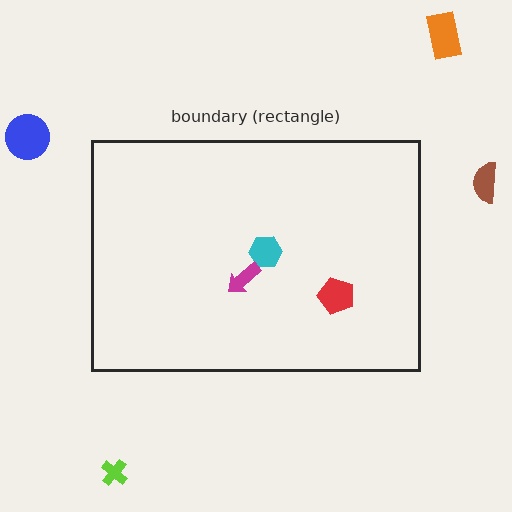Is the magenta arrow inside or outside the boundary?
Inside.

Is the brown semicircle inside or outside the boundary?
Outside.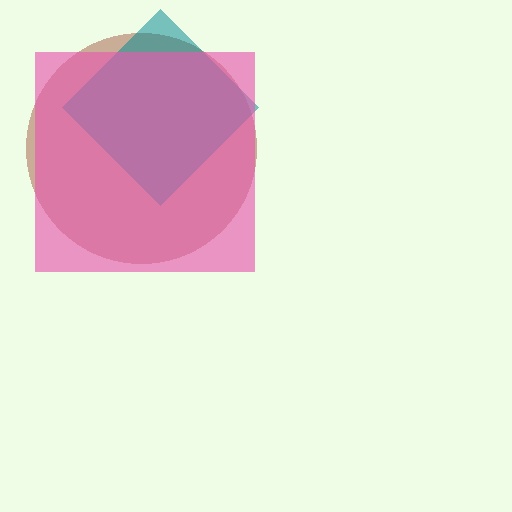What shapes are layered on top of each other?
The layered shapes are: a brown circle, a teal diamond, a pink square.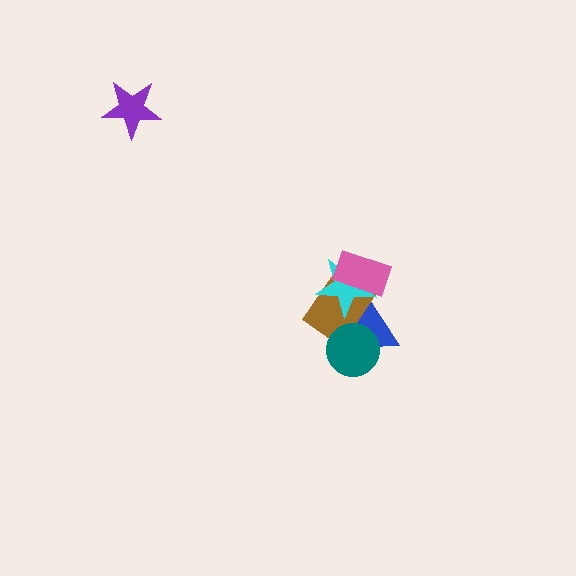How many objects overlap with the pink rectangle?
3 objects overlap with the pink rectangle.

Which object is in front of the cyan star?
The pink rectangle is in front of the cyan star.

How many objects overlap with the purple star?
0 objects overlap with the purple star.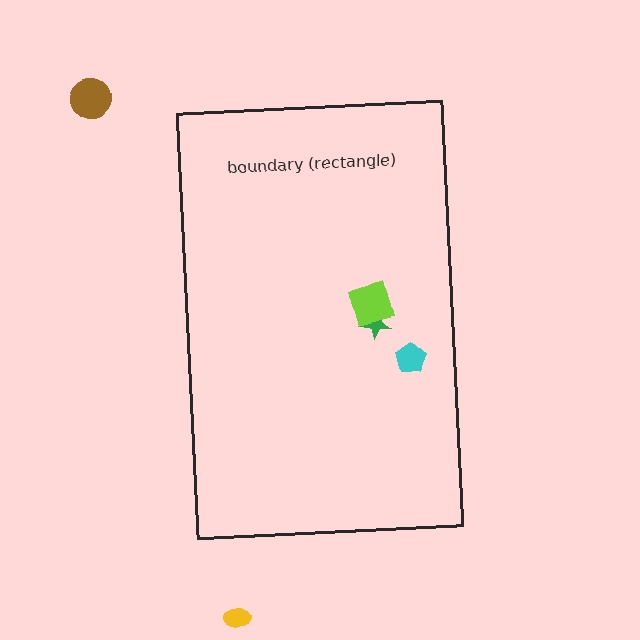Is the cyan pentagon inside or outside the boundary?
Inside.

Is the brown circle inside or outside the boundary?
Outside.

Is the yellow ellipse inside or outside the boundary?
Outside.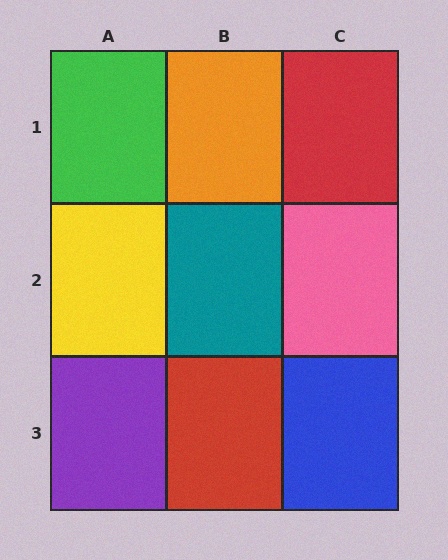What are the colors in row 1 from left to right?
Green, orange, red.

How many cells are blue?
1 cell is blue.